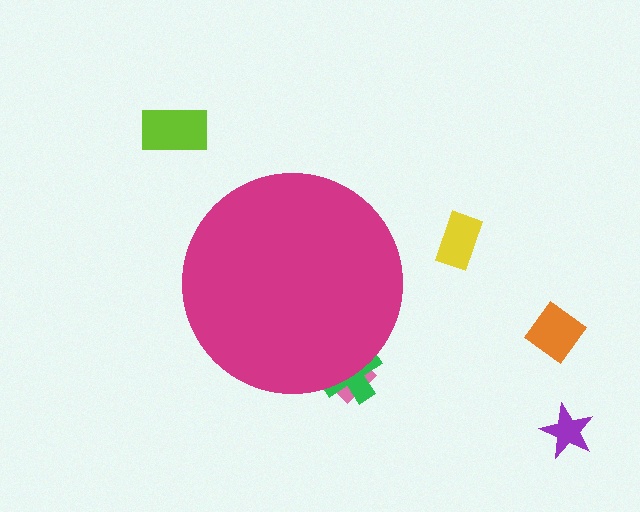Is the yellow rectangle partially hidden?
No, the yellow rectangle is fully visible.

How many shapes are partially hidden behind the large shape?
2 shapes are partially hidden.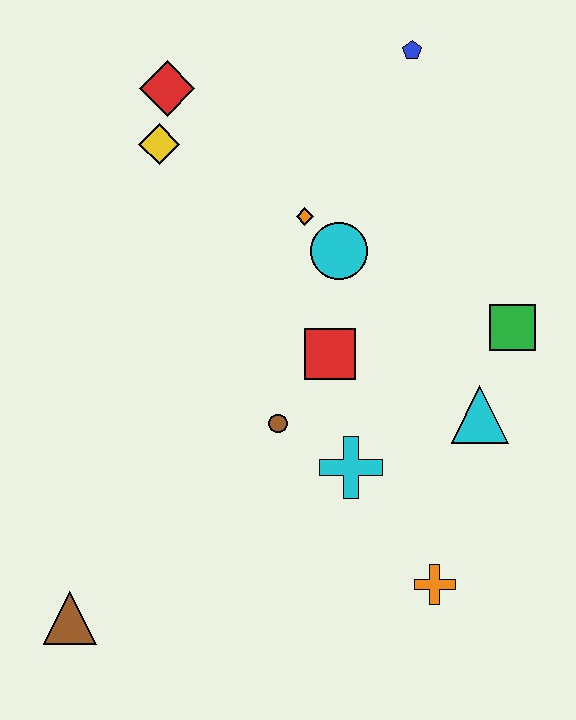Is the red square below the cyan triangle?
No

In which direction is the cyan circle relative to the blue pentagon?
The cyan circle is below the blue pentagon.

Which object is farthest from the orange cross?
The red diamond is farthest from the orange cross.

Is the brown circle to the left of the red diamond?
No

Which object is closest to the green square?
The cyan triangle is closest to the green square.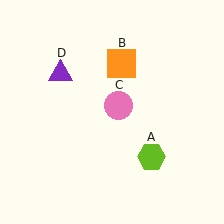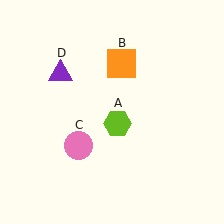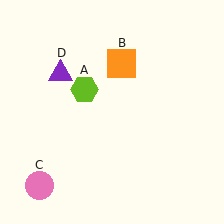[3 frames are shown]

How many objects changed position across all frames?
2 objects changed position: lime hexagon (object A), pink circle (object C).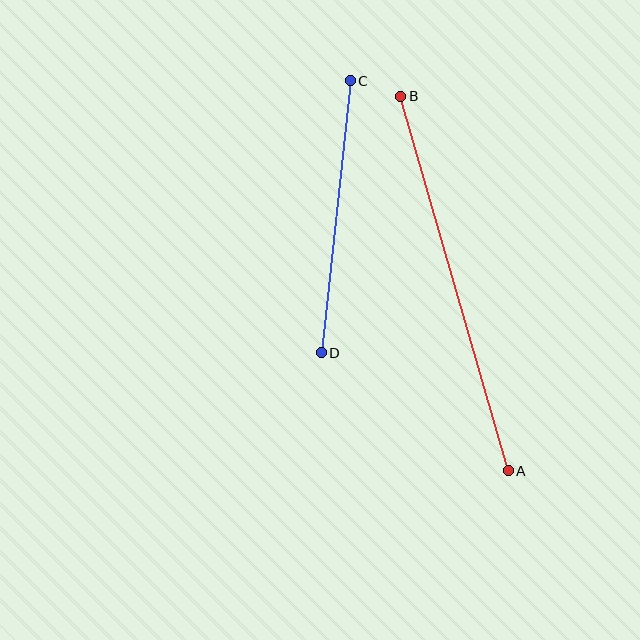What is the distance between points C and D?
The distance is approximately 274 pixels.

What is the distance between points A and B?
The distance is approximately 390 pixels.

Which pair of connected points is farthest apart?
Points A and B are farthest apart.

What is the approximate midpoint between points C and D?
The midpoint is at approximately (336, 217) pixels.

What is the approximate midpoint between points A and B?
The midpoint is at approximately (454, 283) pixels.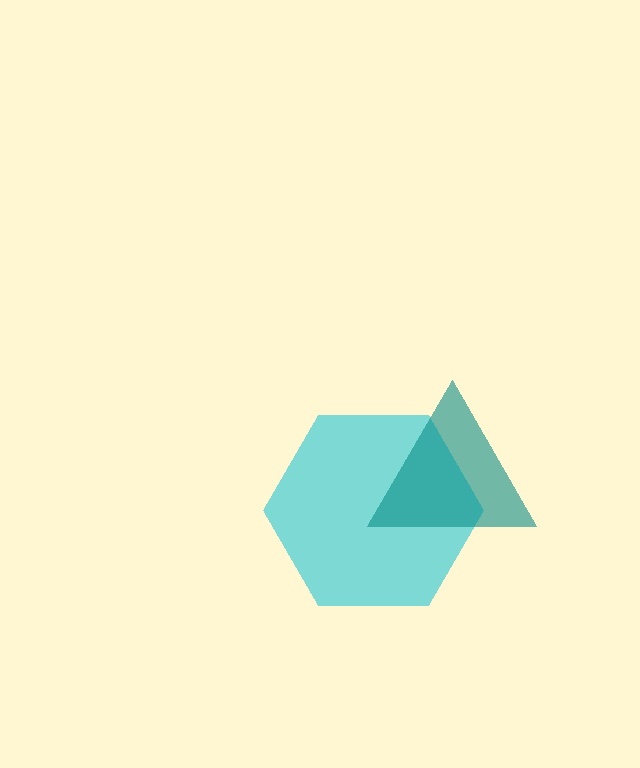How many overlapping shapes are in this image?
There are 2 overlapping shapes in the image.